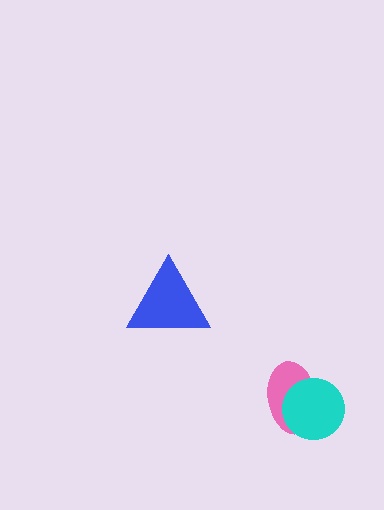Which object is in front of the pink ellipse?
The cyan circle is in front of the pink ellipse.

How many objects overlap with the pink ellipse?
1 object overlaps with the pink ellipse.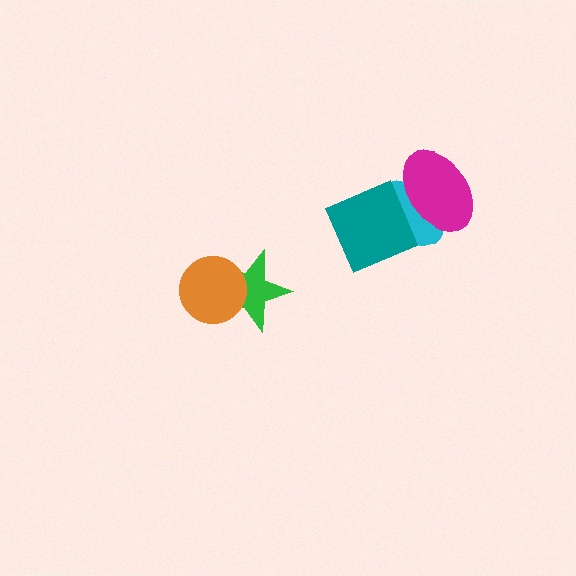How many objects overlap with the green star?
1 object overlaps with the green star.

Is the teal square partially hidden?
No, no other shape covers it.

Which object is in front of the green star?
The orange circle is in front of the green star.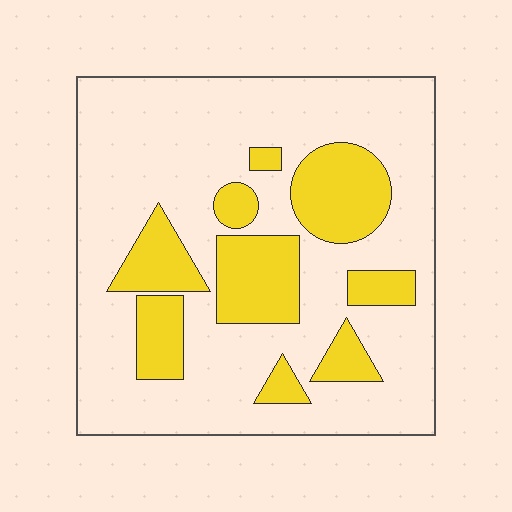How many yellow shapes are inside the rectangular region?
9.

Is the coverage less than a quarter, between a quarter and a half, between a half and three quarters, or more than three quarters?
Between a quarter and a half.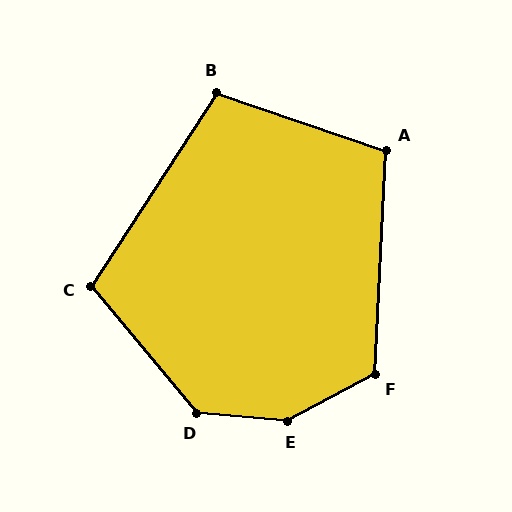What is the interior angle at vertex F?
Approximately 121 degrees (obtuse).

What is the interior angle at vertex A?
Approximately 106 degrees (obtuse).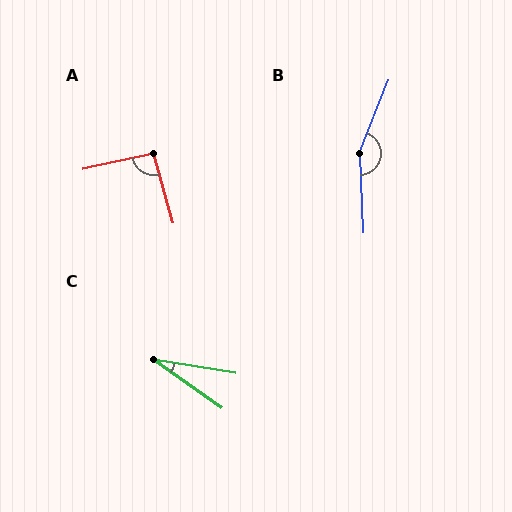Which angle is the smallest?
C, at approximately 26 degrees.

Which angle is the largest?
B, at approximately 156 degrees.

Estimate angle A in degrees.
Approximately 93 degrees.